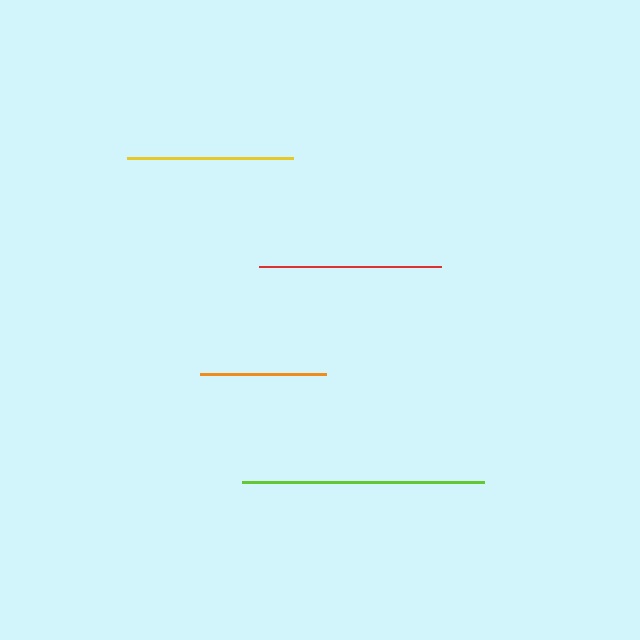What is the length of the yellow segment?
The yellow segment is approximately 167 pixels long.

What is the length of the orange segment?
The orange segment is approximately 126 pixels long.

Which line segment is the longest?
The lime line is the longest at approximately 242 pixels.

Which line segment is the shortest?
The orange line is the shortest at approximately 126 pixels.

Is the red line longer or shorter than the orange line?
The red line is longer than the orange line.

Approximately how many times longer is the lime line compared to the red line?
The lime line is approximately 1.3 times the length of the red line.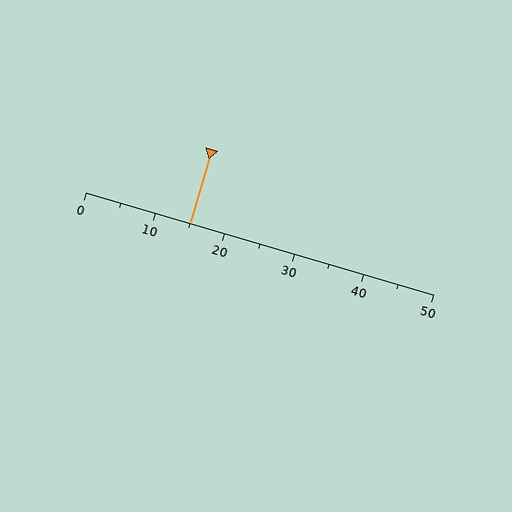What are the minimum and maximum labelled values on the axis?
The axis runs from 0 to 50.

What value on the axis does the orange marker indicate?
The marker indicates approximately 15.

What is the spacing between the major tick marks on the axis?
The major ticks are spaced 10 apart.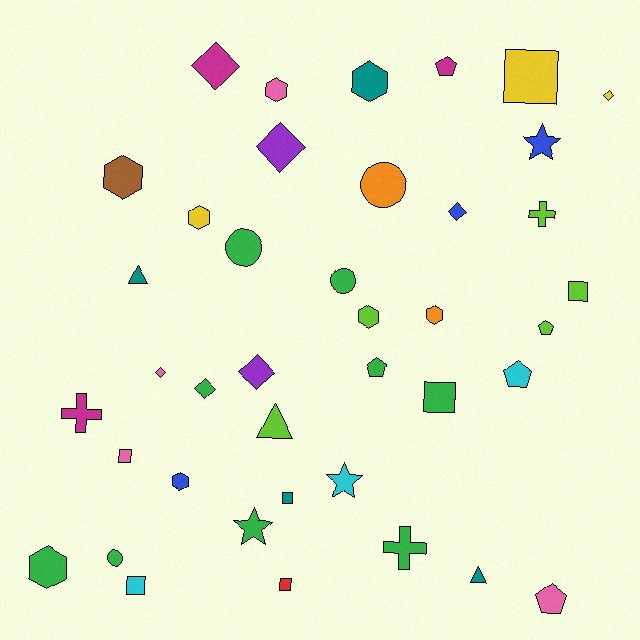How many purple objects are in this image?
There are 2 purple objects.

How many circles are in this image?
There are 4 circles.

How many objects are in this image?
There are 40 objects.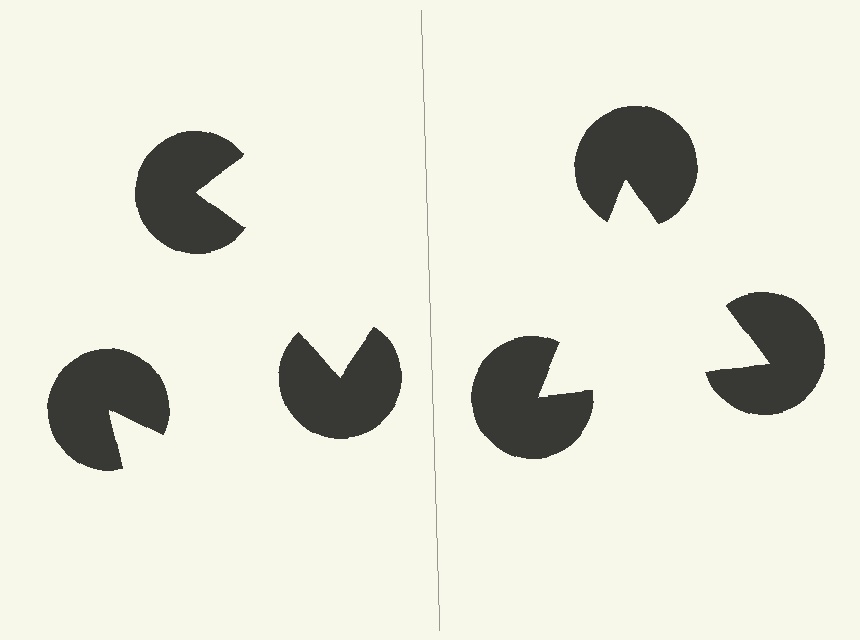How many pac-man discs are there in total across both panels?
6 — 3 on each side.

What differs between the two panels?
The pac-man discs are positioned identically on both sides; only the wedge orientations differ. On the right they align to a triangle; on the left they are misaligned.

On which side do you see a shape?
An illusory triangle appears on the right side. On the left side the wedge cuts are rotated, so no coherent shape forms.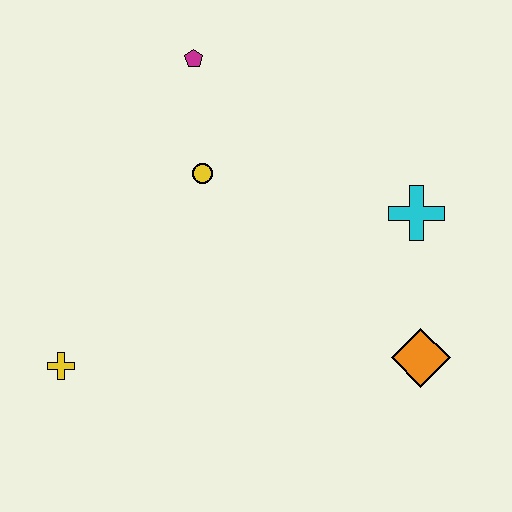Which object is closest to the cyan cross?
The orange diamond is closest to the cyan cross.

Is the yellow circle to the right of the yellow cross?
Yes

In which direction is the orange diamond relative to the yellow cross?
The orange diamond is to the right of the yellow cross.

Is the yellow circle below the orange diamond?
No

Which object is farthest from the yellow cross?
The cyan cross is farthest from the yellow cross.